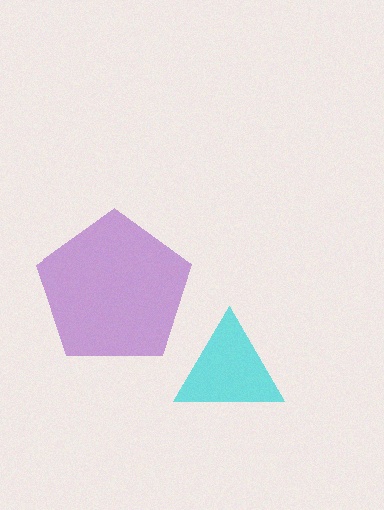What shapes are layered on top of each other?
The layered shapes are: a purple pentagon, a cyan triangle.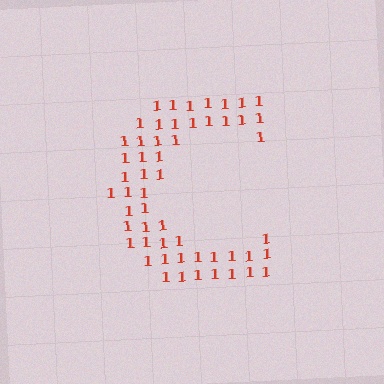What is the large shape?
The large shape is the letter C.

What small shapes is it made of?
It is made of small digit 1's.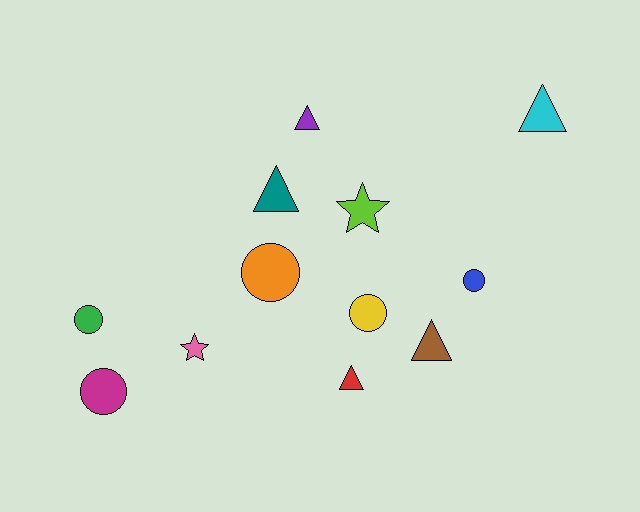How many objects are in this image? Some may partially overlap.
There are 12 objects.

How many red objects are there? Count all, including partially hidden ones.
There is 1 red object.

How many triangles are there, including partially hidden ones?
There are 5 triangles.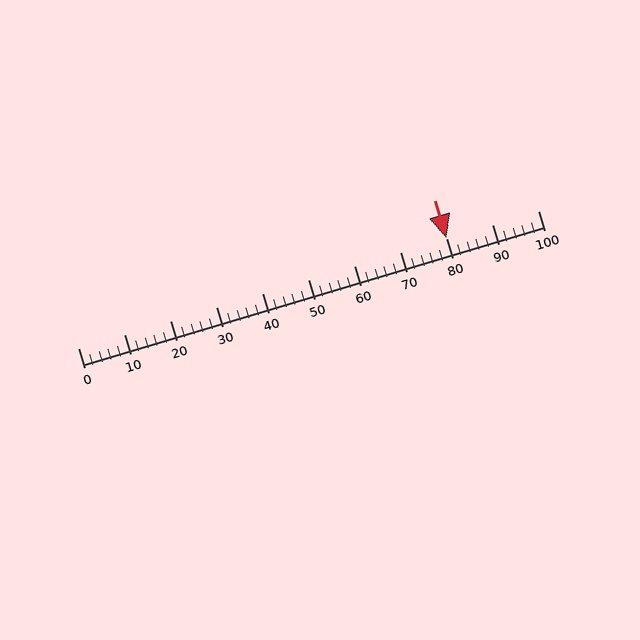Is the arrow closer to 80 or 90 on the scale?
The arrow is closer to 80.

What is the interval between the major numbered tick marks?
The major tick marks are spaced 10 units apart.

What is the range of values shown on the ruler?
The ruler shows values from 0 to 100.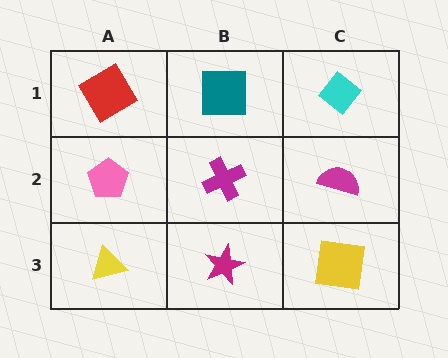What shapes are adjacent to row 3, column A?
A pink pentagon (row 2, column A), a magenta star (row 3, column B).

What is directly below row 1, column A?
A pink pentagon.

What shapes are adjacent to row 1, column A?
A pink pentagon (row 2, column A), a teal square (row 1, column B).